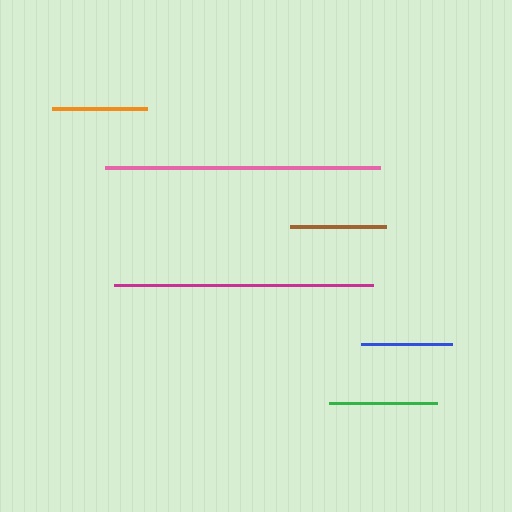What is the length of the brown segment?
The brown segment is approximately 95 pixels long.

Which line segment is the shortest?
The blue line is the shortest at approximately 91 pixels.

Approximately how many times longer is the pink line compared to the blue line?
The pink line is approximately 3.0 times the length of the blue line.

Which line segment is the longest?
The pink line is the longest at approximately 276 pixels.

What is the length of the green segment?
The green segment is approximately 108 pixels long.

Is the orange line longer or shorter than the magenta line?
The magenta line is longer than the orange line.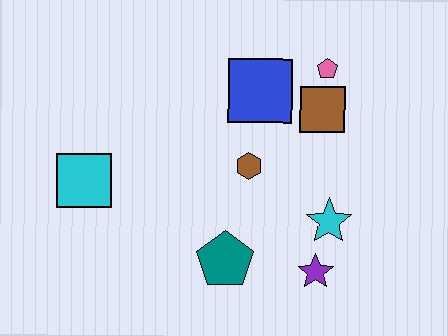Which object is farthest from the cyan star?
The cyan square is farthest from the cyan star.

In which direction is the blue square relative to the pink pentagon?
The blue square is to the left of the pink pentagon.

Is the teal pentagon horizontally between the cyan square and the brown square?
Yes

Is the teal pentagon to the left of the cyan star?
Yes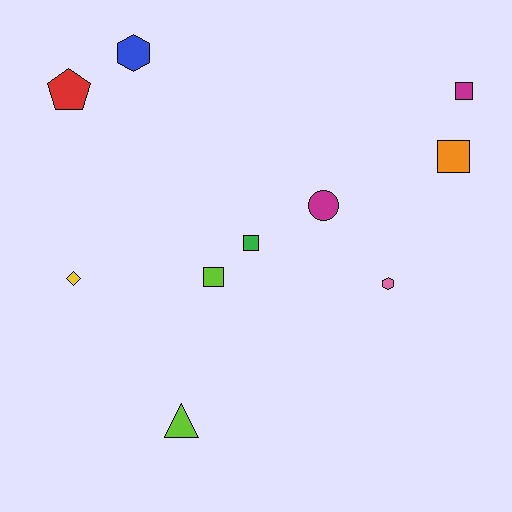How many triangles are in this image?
There is 1 triangle.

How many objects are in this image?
There are 10 objects.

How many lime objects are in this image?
There are 2 lime objects.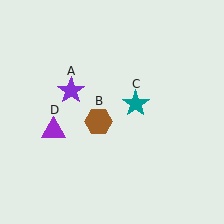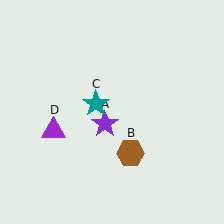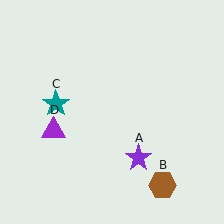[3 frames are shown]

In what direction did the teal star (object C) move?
The teal star (object C) moved left.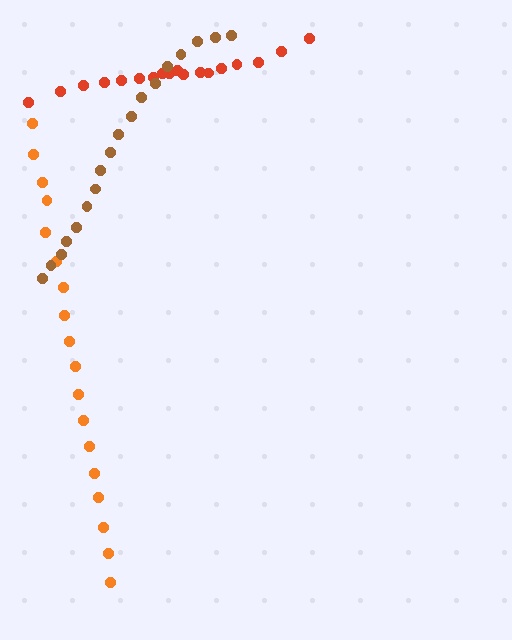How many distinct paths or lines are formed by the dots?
There are 3 distinct paths.